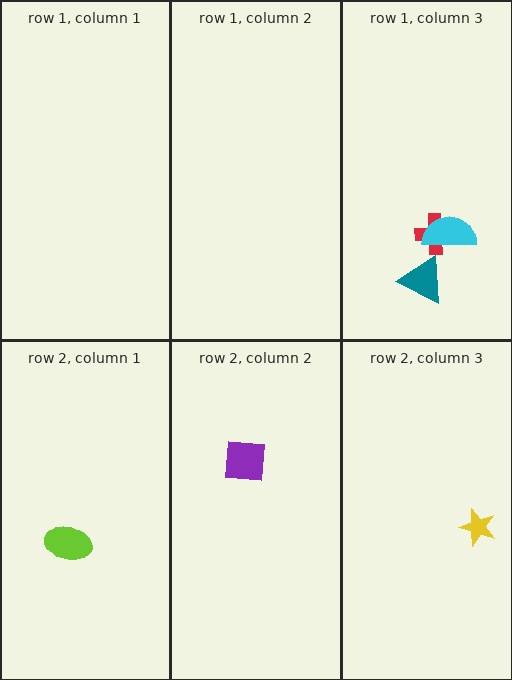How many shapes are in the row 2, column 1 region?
1.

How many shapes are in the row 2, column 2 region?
1.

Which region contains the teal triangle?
The row 1, column 3 region.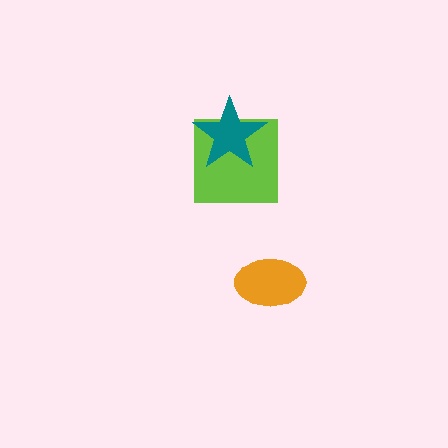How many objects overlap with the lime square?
1 object overlaps with the lime square.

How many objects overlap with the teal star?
1 object overlaps with the teal star.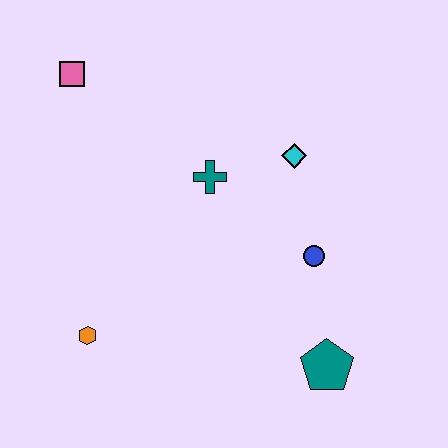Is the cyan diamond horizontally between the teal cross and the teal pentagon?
Yes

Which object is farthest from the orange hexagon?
The cyan diamond is farthest from the orange hexagon.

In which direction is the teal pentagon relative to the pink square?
The teal pentagon is below the pink square.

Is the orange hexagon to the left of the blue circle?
Yes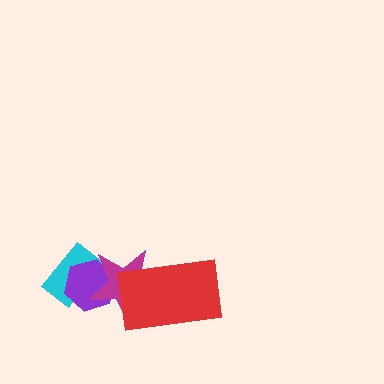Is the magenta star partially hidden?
Yes, it is partially covered by another shape.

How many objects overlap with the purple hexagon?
2 objects overlap with the purple hexagon.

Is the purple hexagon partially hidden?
Yes, it is partially covered by another shape.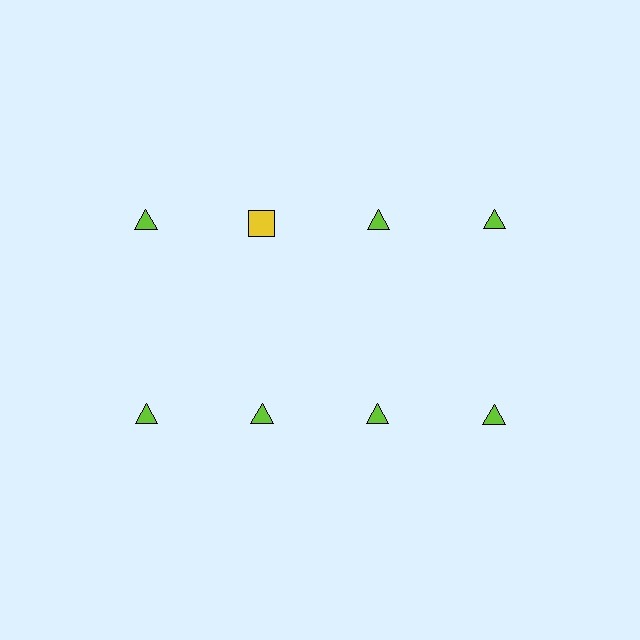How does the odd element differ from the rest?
It differs in both color (yellow instead of lime) and shape (square instead of triangle).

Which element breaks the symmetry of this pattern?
The yellow square in the top row, second from left column breaks the symmetry. All other shapes are lime triangles.